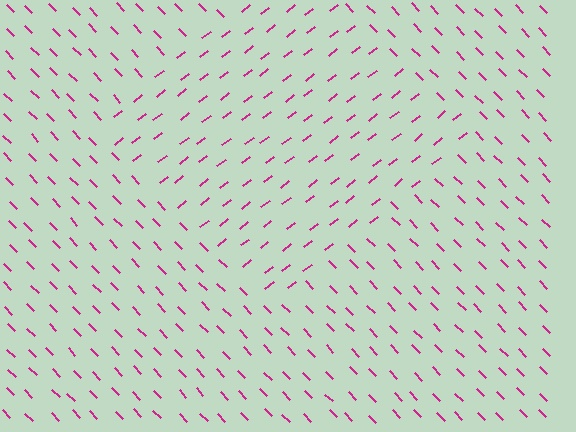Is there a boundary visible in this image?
Yes, there is a texture boundary formed by a change in line orientation.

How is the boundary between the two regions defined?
The boundary is defined purely by a change in line orientation (approximately 83 degrees difference). All lines are the same color and thickness.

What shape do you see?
I see a diamond.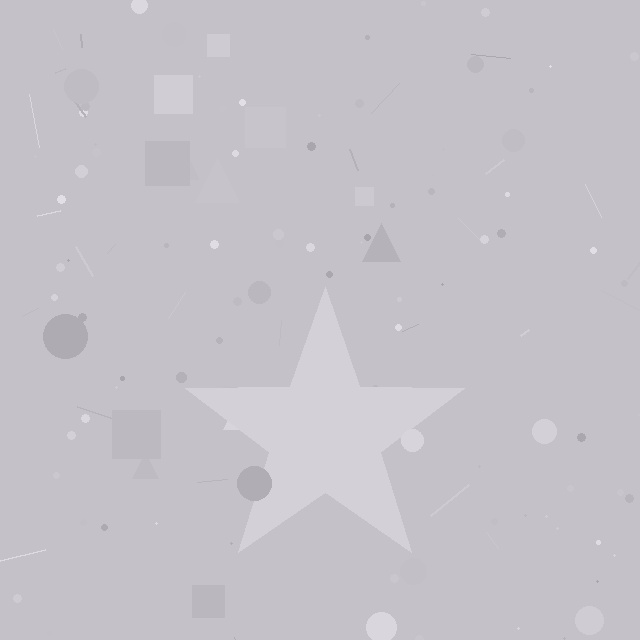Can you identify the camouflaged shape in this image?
The camouflaged shape is a star.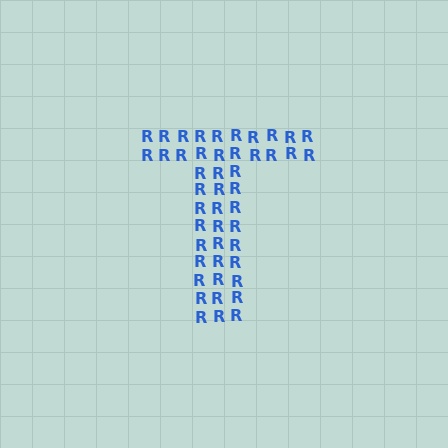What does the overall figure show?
The overall figure shows the letter T.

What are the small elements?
The small elements are letter R's.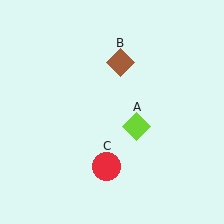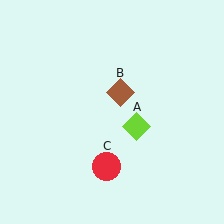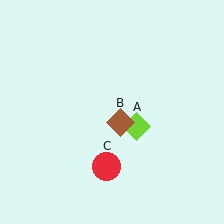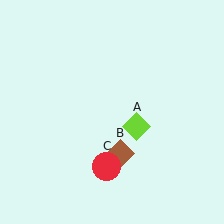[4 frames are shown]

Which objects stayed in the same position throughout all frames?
Lime diamond (object A) and red circle (object C) remained stationary.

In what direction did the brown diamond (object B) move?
The brown diamond (object B) moved down.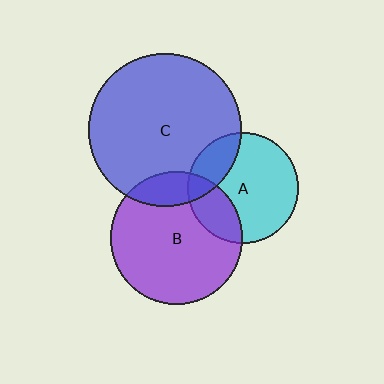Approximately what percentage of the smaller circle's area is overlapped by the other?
Approximately 20%.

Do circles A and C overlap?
Yes.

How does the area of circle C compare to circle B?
Approximately 1.3 times.